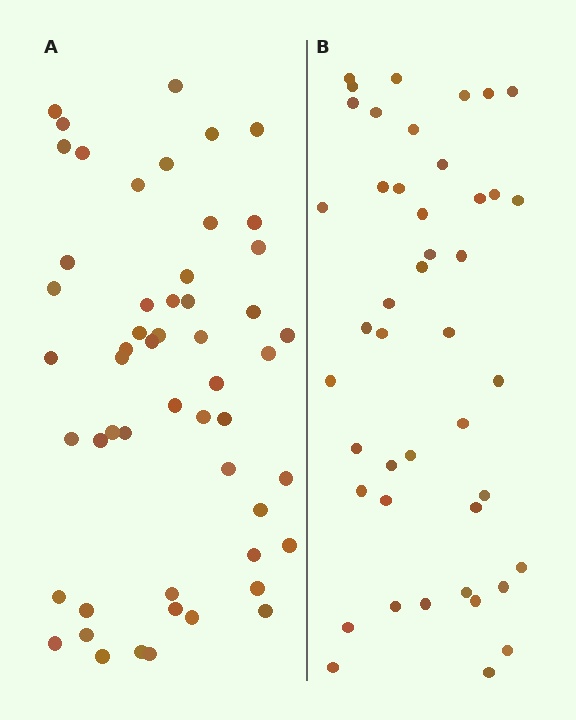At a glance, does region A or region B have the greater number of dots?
Region A (the left region) has more dots.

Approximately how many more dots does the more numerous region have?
Region A has roughly 8 or so more dots than region B.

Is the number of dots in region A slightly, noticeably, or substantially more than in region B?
Region A has only slightly more — the two regions are fairly close. The ratio is roughly 1.2 to 1.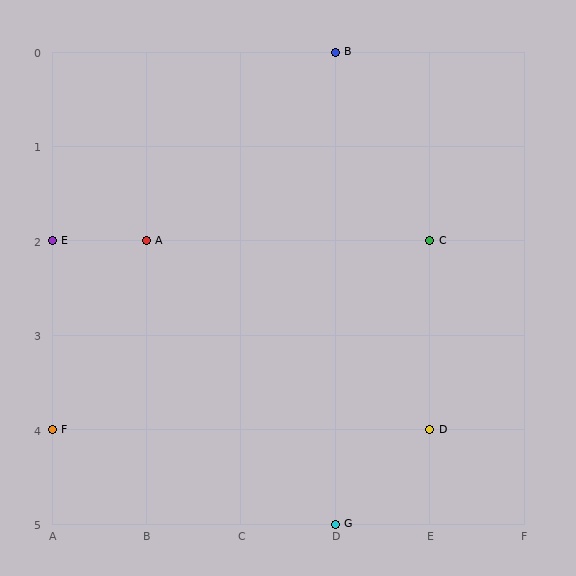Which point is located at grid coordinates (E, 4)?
Point D is at (E, 4).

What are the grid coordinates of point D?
Point D is at grid coordinates (E, 4).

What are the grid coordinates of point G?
Point G is at grid coordinates (D, 5).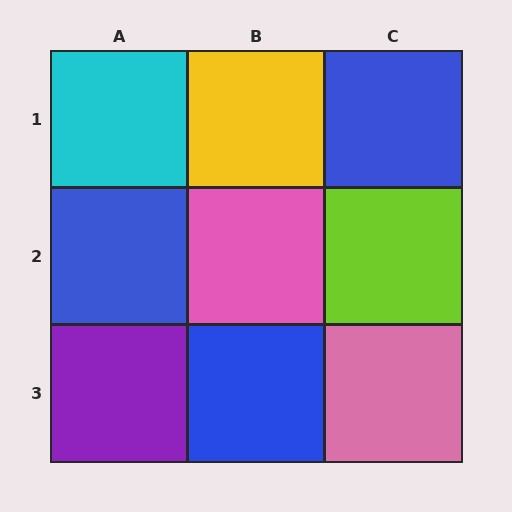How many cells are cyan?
1 cell is cyan.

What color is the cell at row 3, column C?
Pink.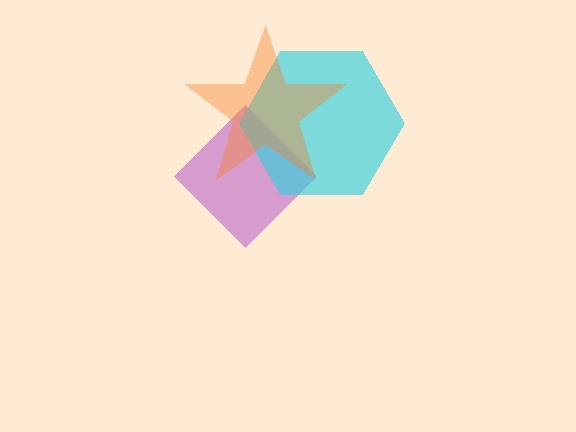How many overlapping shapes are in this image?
There are 3 overlapping shapes in the image.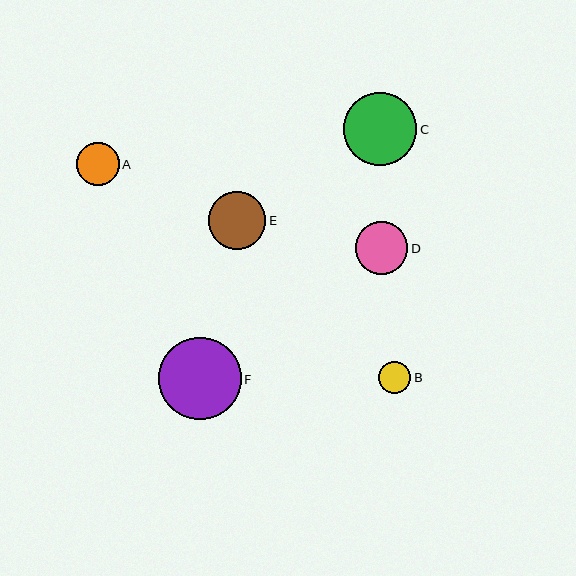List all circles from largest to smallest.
From largest to smallest: F, C, E, D, A, B.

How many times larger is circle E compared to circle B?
Circle E is approximately 1.8 times the size of circle B.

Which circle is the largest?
Circle F is the largest with a size of approximately 82 pixels.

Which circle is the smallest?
Circle B is the smallest with a size of approximately 32 pixels.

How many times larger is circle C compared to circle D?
Circle C is approximately 1.4 times the size of circle D.